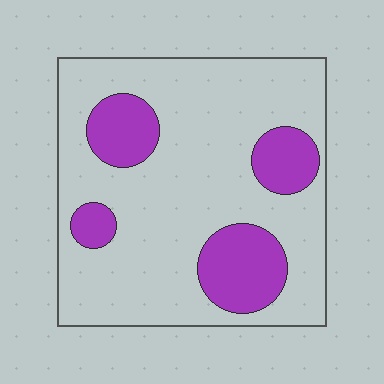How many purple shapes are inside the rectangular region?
4.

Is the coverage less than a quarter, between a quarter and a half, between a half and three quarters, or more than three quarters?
Less than a quarter.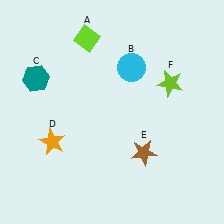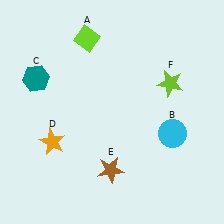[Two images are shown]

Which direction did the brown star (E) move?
The brown star (E) moved left.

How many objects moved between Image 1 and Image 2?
2 objects moved between the two images.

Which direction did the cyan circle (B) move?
The cyan circle (B) moved down.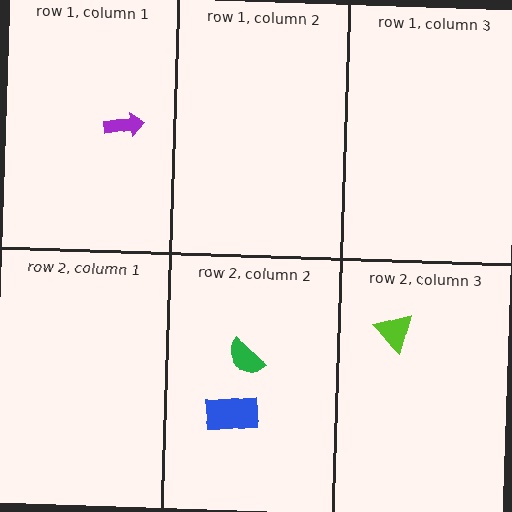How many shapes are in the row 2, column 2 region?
2.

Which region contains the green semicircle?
The row 2, column 2 region.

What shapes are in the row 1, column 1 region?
The purple arrow.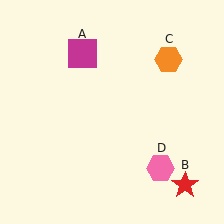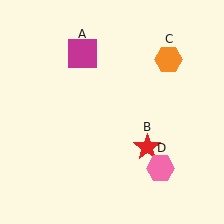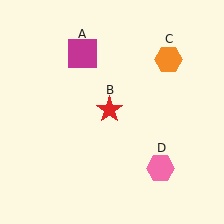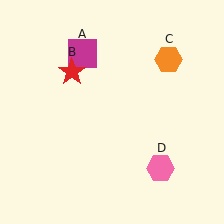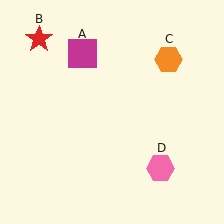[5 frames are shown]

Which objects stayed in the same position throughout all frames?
Magenta square (object A) and orange hexagon (object C) and pink hexagon (object D) remained stationary.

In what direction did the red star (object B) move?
The red star (object B) moved up and to the left.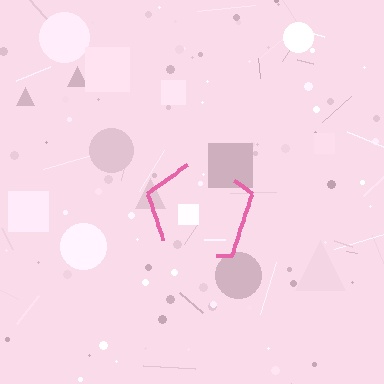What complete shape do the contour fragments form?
The contour fragments form a pentagon.